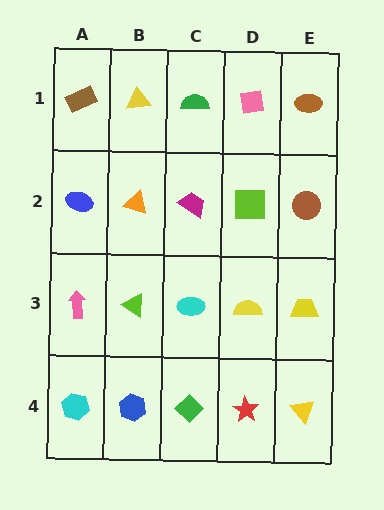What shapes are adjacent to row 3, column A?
A blue ellipse (row 2, column A), a cyan hexagon (row 4, column A), a lime triangle (row 3, column B).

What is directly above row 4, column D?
A yellow semicircle.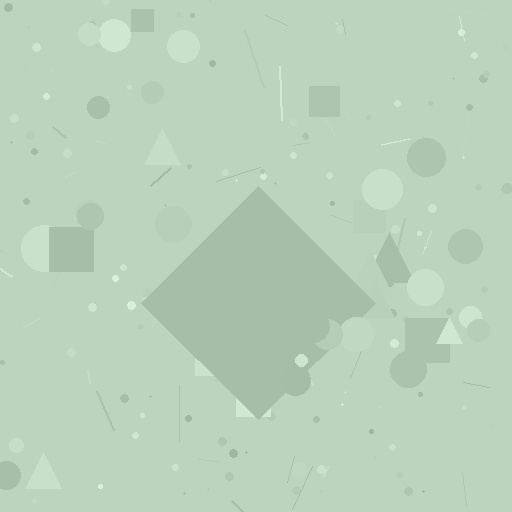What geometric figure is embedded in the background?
A diamond is embedded in the background.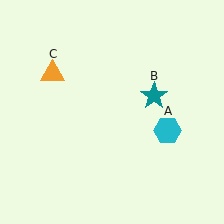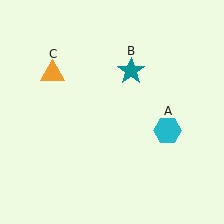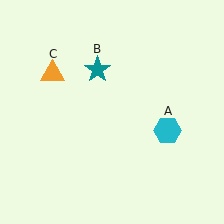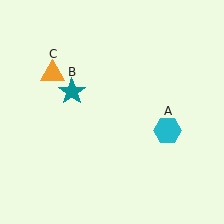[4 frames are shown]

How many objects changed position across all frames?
1 object changed position: teal star (object B).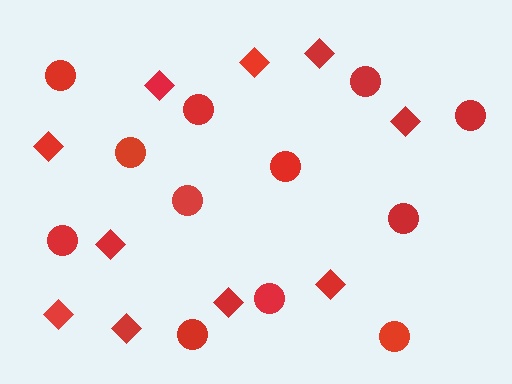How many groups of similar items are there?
There are 2 groups: one group of circles (12) and one group of diamonds (10).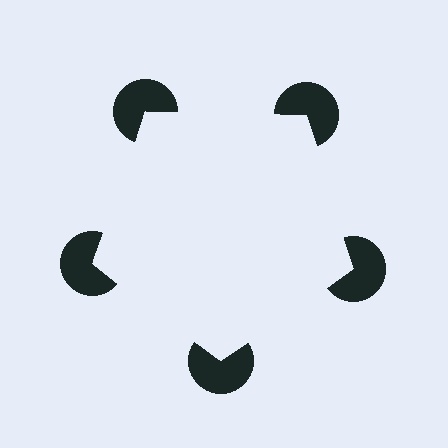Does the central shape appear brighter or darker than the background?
It typically appears slightly brighter than the background, even though no actual brightness change is drawn.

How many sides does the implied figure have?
5 sides.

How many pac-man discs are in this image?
There are 5 — one at each vertex of the illusory pentagon.